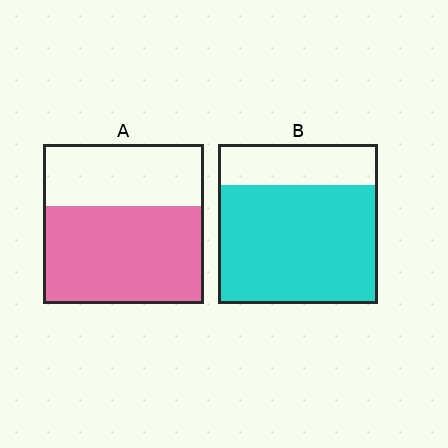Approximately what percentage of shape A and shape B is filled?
A is approximately 60% and B is approximately 75%.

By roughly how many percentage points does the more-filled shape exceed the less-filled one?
By roughly 15 percentage points (B over A).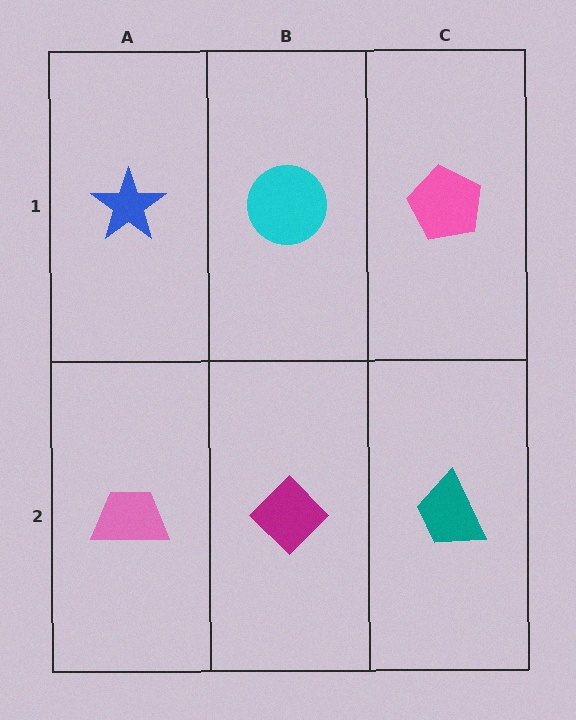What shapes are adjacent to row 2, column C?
A pink pentagon (row 1, column C), a magenta diamond (row 2, column B).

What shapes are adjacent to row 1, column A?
A pink trapezoid (row 2, column A), a cyan circle (row 1, column B).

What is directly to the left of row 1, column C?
A cyan circle.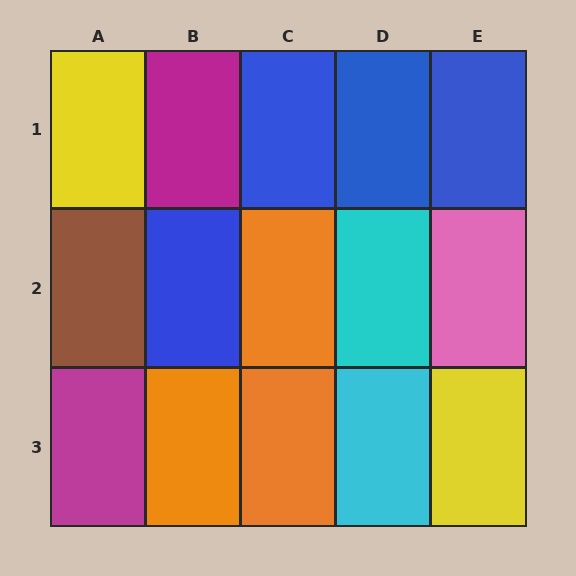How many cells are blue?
4 cells are blue.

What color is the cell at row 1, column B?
Magenta.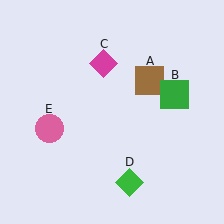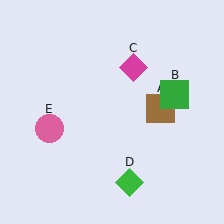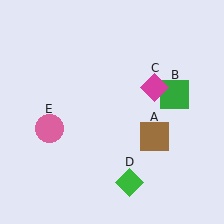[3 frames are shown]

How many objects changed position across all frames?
2 objects changed position: brown square (object A), magenta diamond (object C).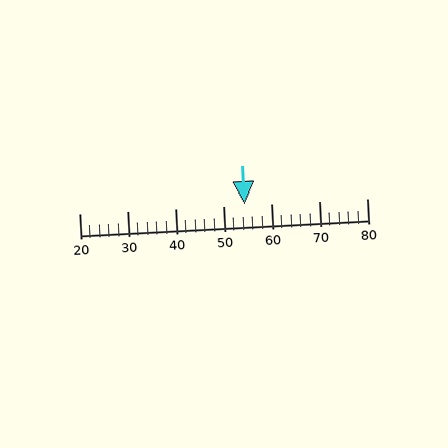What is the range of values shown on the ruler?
The ruler shows values from 20 to 80.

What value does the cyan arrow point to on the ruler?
The cyan arrow points to approximately 54.